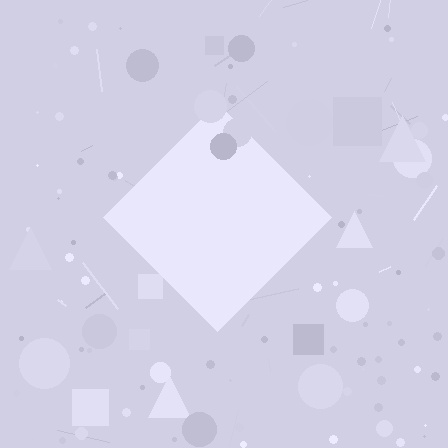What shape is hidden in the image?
A diamond is hidden in the image.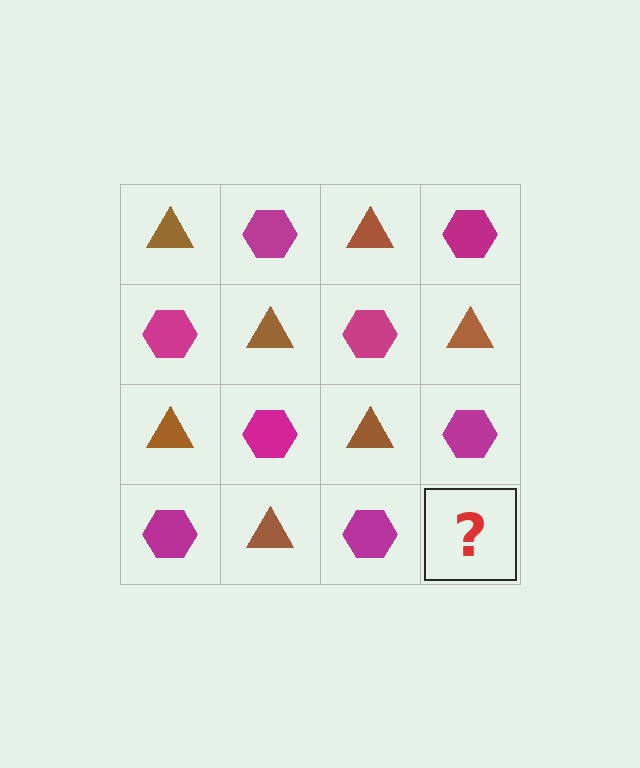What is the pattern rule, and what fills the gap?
The rule is that it alternates brown triangle and magenta hexagon in a checkerboard pattern. The gap should be filled with a brown triangle.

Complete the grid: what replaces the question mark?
The question mark should be replaced with a brown triangle.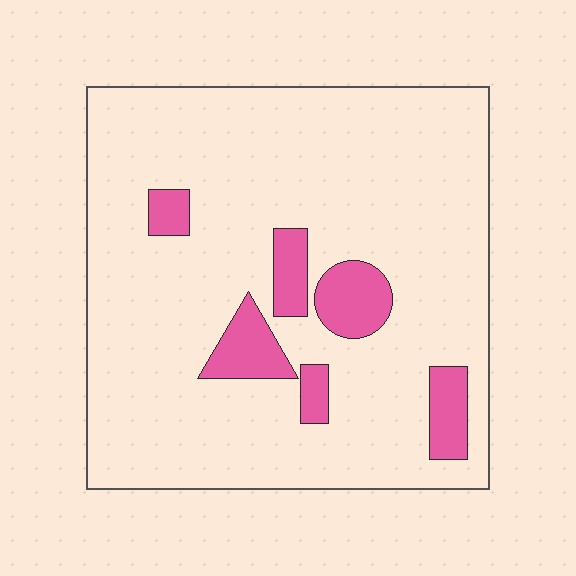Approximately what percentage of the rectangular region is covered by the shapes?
Approximately 10%.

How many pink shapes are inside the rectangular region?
6.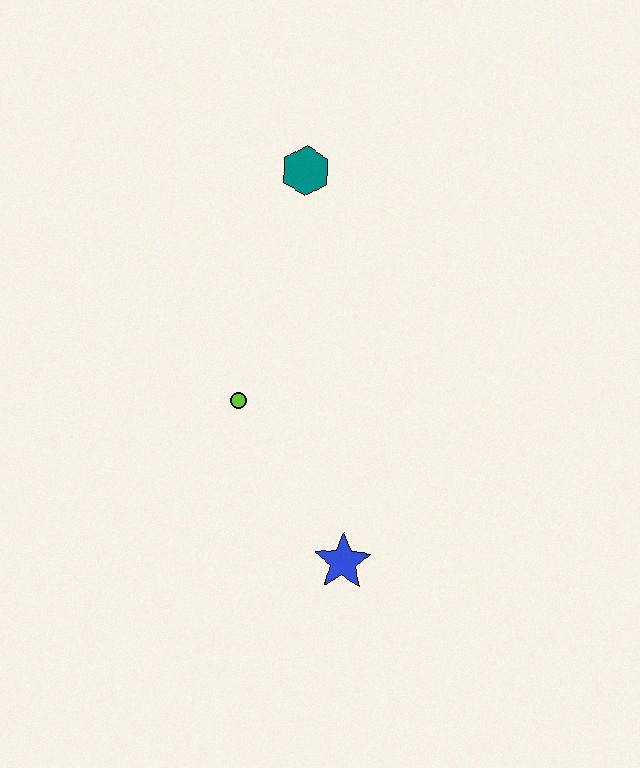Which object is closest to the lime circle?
The blue star is closest to the lime circle.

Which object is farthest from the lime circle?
The teal hexagon is farthest from the lime circle.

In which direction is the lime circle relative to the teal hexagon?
The lime circle is below the teal hexagon.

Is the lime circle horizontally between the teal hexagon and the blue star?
No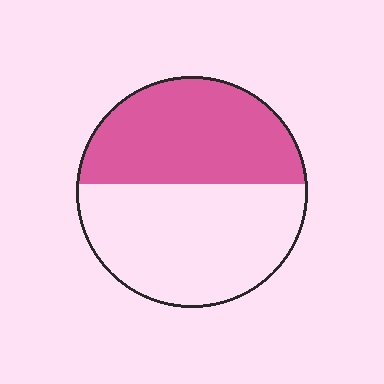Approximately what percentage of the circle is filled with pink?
Approximately 45%.